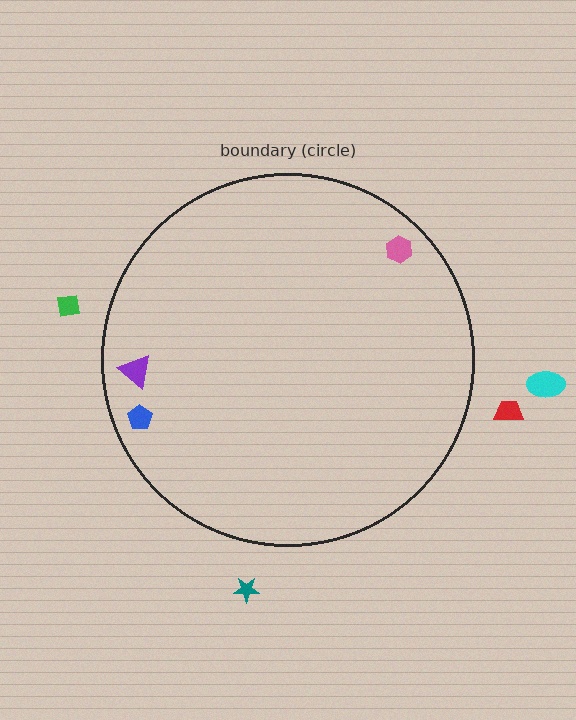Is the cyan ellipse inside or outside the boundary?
Outside.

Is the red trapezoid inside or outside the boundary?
Outside.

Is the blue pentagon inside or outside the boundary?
Inside.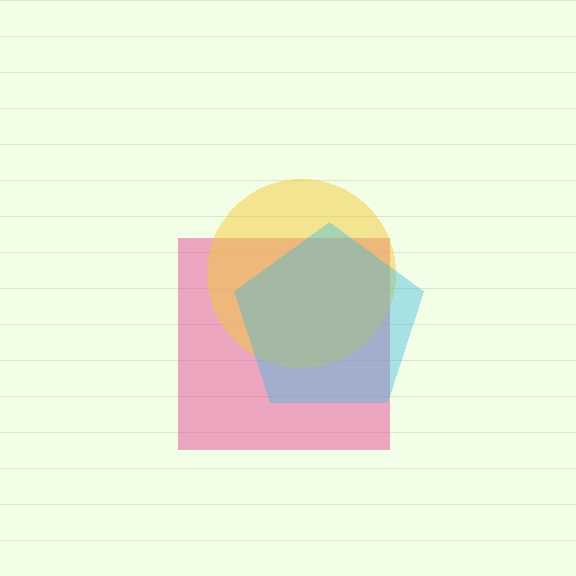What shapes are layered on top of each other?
The layered shapes are: a pink square, a yellow circle, a cyan pentagon.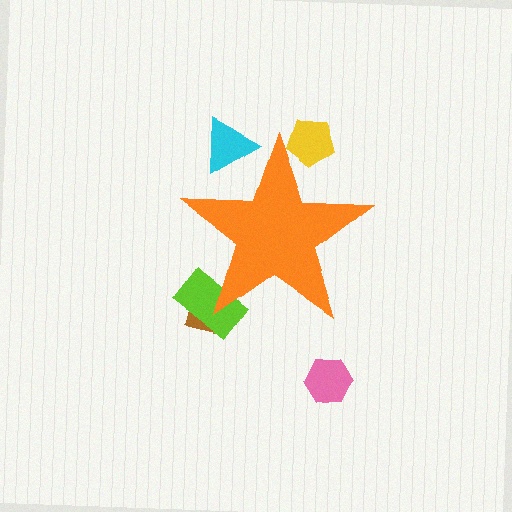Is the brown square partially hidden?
Yes, the brown square is partially hidden behind the orange star.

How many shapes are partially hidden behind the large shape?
4 shapes are partially hidden.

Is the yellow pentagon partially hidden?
Yes, the yellow pentagon is partially hidden behind the orange star.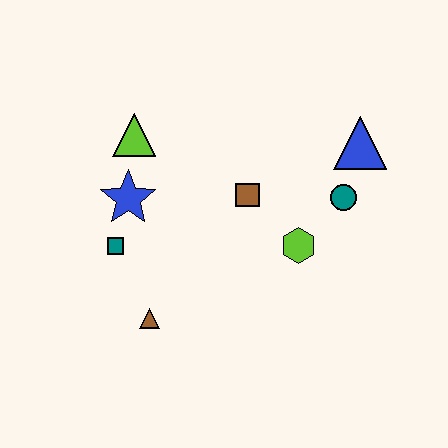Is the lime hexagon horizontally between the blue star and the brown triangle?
No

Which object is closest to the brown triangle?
The teal square is closest to the brown triangle.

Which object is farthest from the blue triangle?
The brown triangle is farthest from the blue triangle.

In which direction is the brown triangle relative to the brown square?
The brown triangle is below the brown square.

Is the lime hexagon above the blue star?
No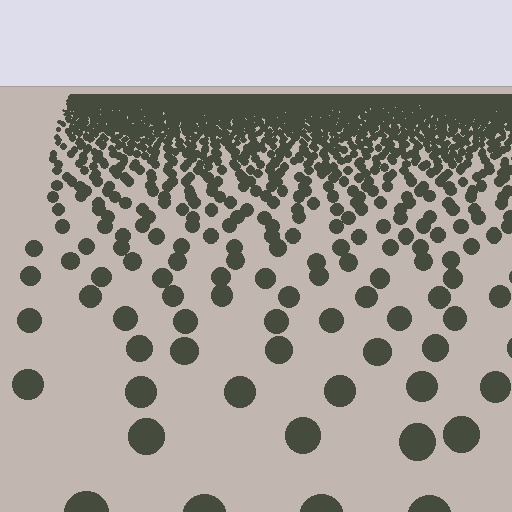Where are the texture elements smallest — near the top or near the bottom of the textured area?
Near the top.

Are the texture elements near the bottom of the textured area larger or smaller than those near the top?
Larger. Near the bottom, elements are closer to the viewer and appear at a bigger on-screen size.